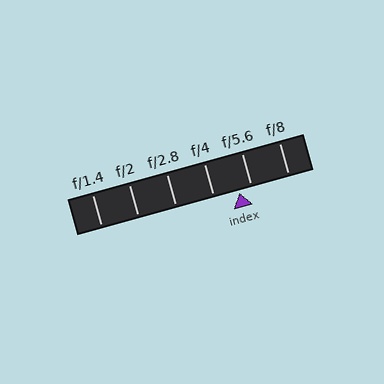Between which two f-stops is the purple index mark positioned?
The index mark is between f/4 and f/5.6.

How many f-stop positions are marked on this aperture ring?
There are 6 f-stop positions marked.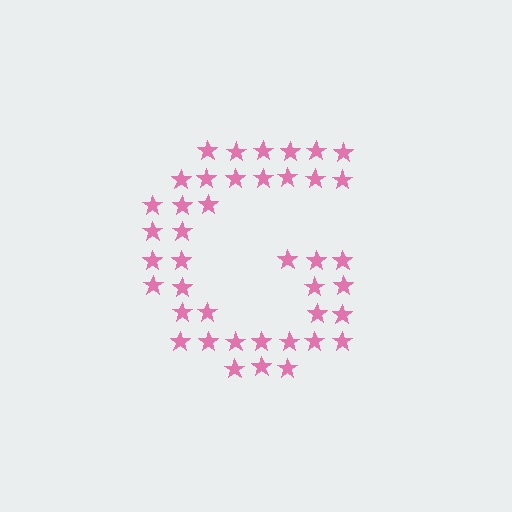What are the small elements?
The small elements are stars.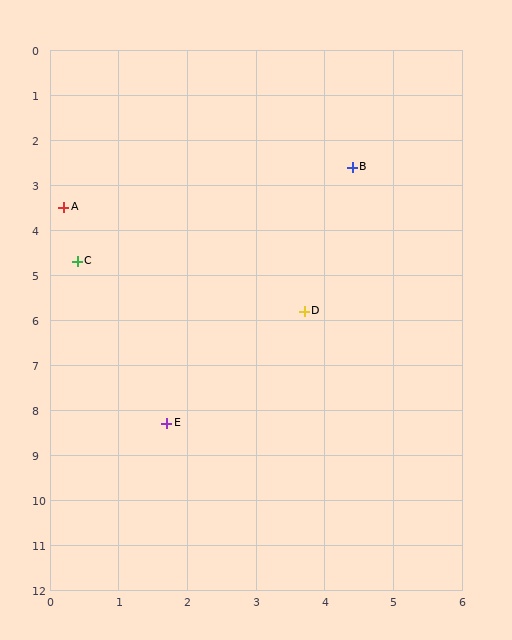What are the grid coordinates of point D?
Point D is at approximately (3.7, 5.8).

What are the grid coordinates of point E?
Point E is at approximately (1.7, 8.3).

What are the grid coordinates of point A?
Point A is at approximately (0.2, 3.5).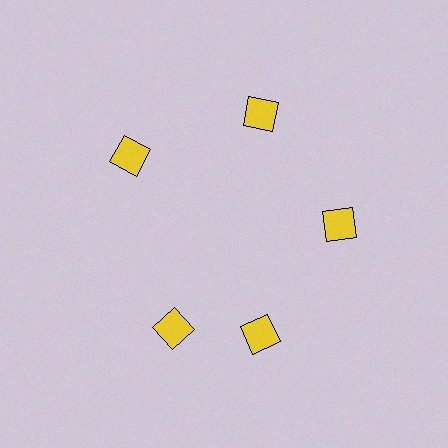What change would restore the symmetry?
The symmetry would be restored by rotating it back into even spacing with its neighbors so that all 5 diamonds sit at equal angles and equal distance from the center.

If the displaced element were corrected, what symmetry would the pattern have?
It would have 5-fold rotational symmetry — the pattern would map onto itself every 72 degrees.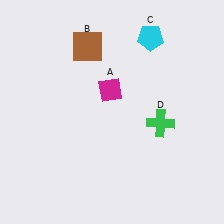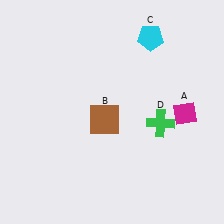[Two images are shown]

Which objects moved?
The objects that moved are: the magenta diamond (A), the brown square (B).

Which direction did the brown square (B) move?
The brown square (B) moved down.